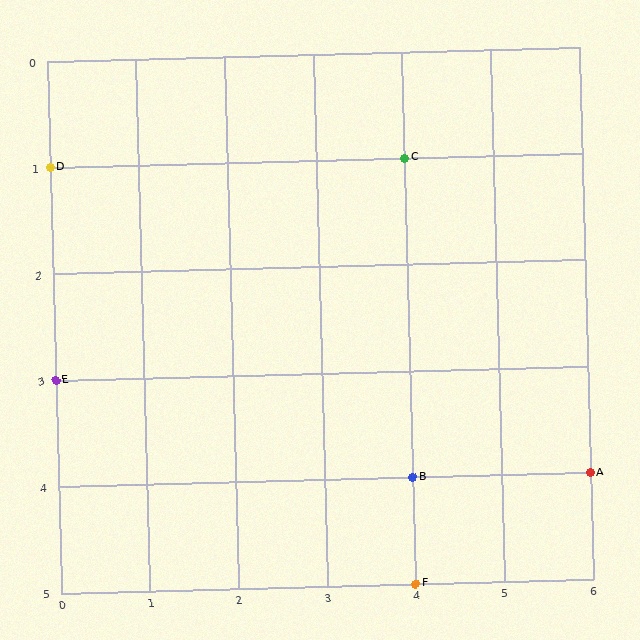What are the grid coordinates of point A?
Point A is at grid coordinates (6, 4).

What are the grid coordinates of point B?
Point B is at grid coordinates (4, 4).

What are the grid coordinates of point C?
Point C is at grid coordinates (4, 1).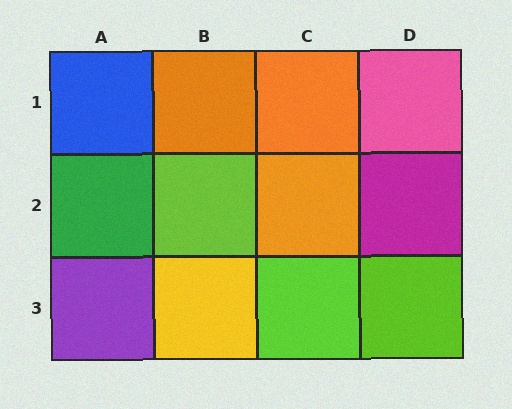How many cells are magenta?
1 cell is magenta.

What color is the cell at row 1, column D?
Pink.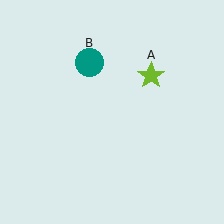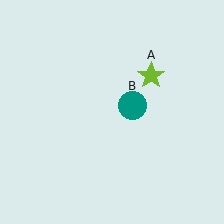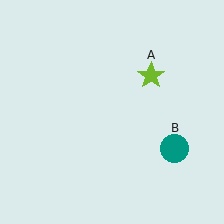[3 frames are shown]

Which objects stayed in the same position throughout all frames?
Lime star (object A) remained stationary.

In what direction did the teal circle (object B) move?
The teal circle (object B) moved down and to the right.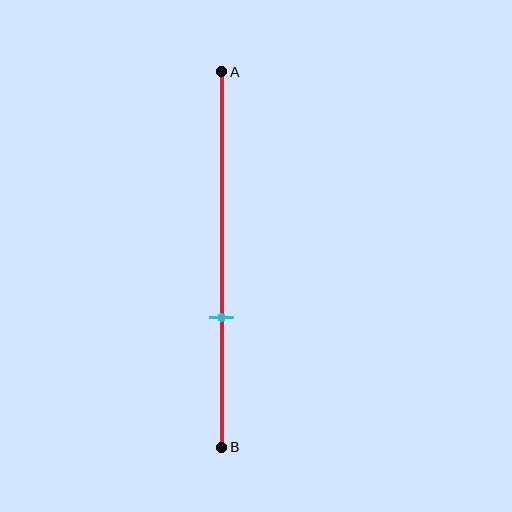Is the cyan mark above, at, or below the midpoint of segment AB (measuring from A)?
The cyan mark is below the midpoint of segment AB.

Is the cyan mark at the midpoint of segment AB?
No, the mark is at about 65% from A, not at the 50% midpoint.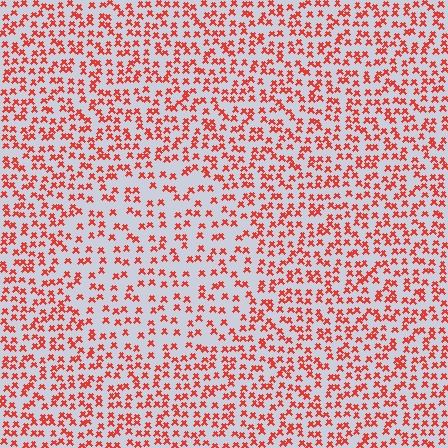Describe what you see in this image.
The image contains small red elements arranged at two different densities. A circle-shaped region is visible where the elements are less densely packed than the surrounding area.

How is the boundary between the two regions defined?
The boundary is defined by a change in element density (approximately 1.6x ratio). All elements are the same color, size, and shape.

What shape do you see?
I see a circle.